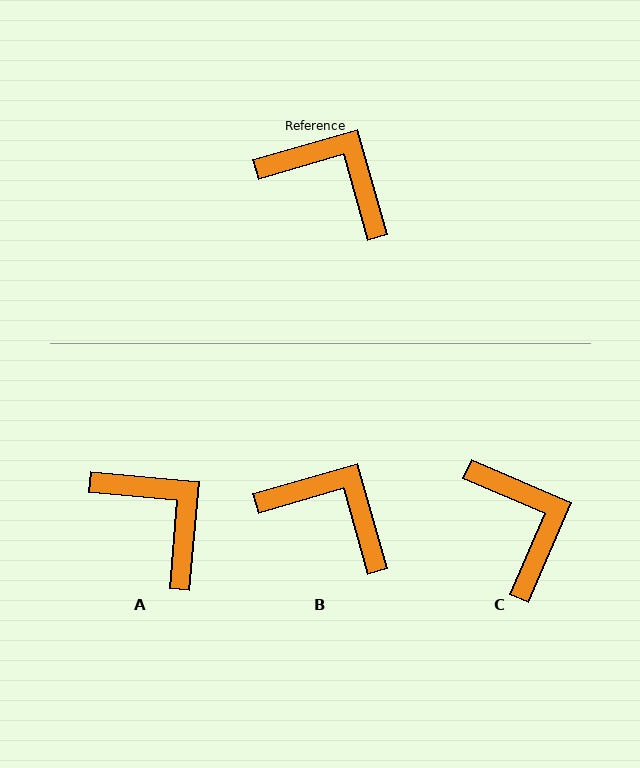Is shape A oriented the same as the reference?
No, it is off by about 21 degrees.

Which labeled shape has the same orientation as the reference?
B.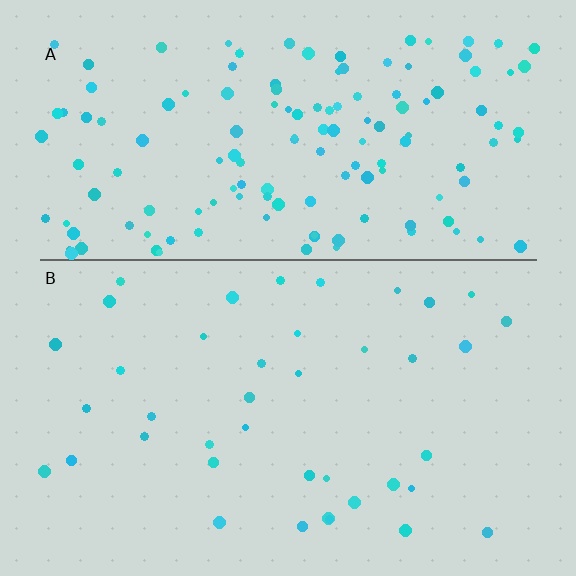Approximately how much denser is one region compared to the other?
Approximately 3.6× — region A over region B.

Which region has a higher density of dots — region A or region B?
A (the top).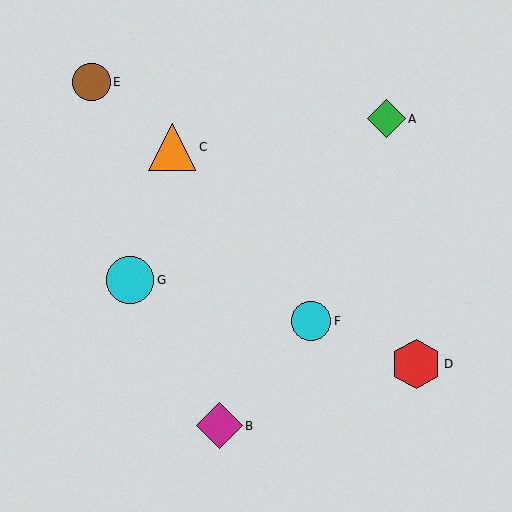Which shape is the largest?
The red hexagon (labeled D) is the largest.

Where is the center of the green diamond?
The center of the green diamond is at (386, 119).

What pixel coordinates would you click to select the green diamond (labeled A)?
Click at (386, 119) to select the green diamond A.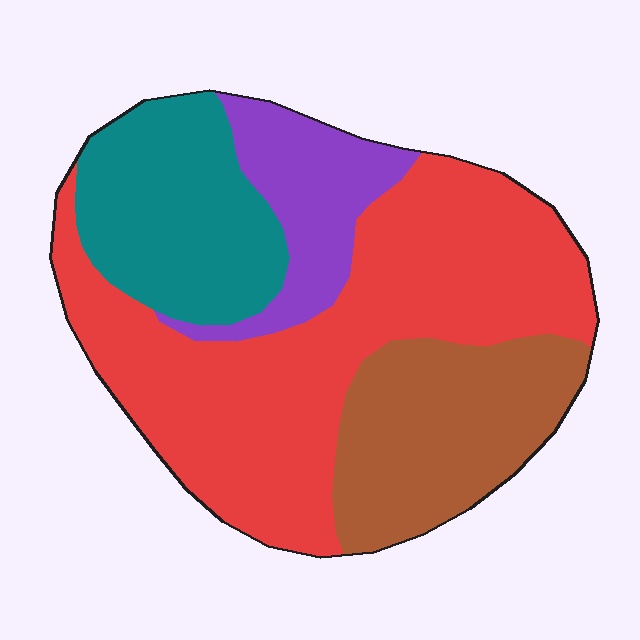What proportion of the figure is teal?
Teal covers roughly 20% of the figure.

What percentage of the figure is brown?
Brown covers around 20% of the figure.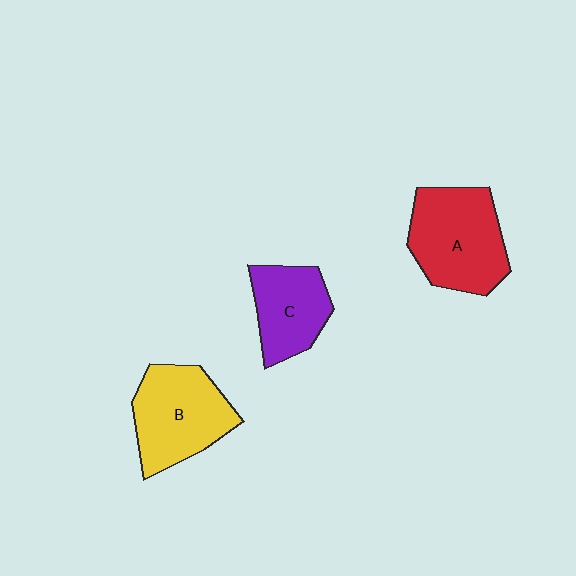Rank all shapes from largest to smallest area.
From largest to smallest: A (red), B (yellow), C (purple).